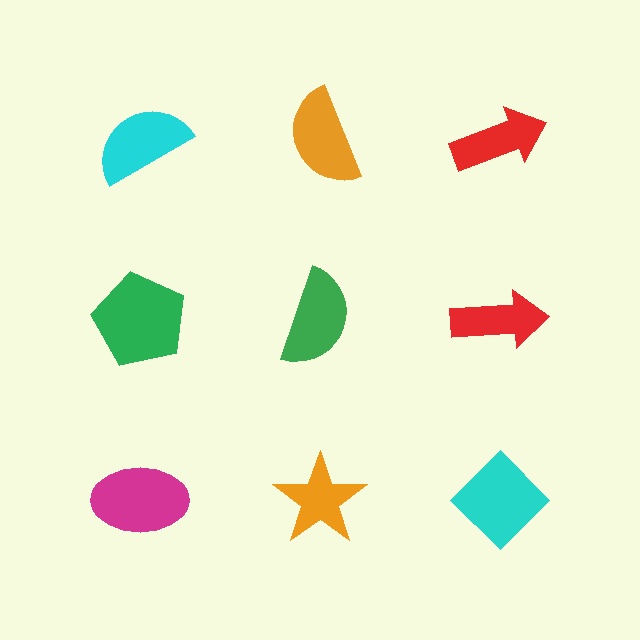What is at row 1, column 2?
An orange semicircle.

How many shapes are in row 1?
3 shapes.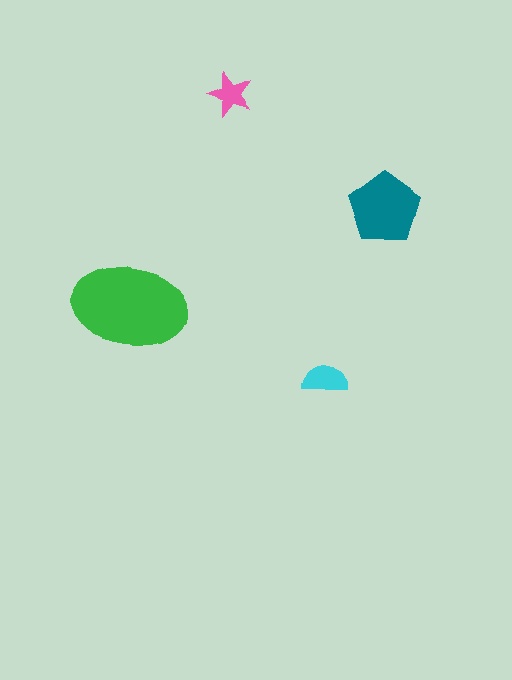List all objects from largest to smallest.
The green ellipse, the teal pentagon, the cyan semicircle, the pink star.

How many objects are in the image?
There are 4 objects in the image.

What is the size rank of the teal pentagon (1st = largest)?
2nd.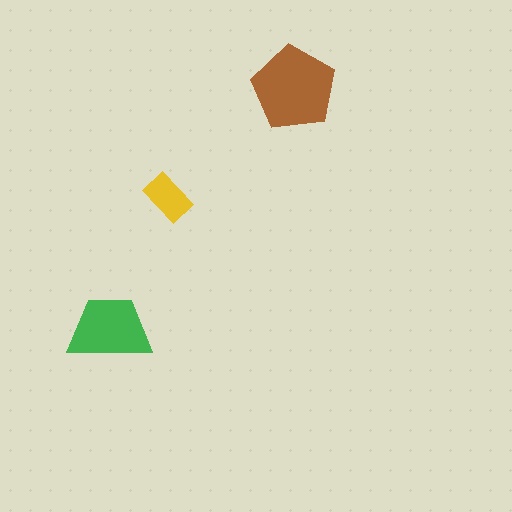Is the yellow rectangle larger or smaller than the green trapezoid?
Smaller.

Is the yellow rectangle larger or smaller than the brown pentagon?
Smaller.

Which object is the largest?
The brown pentagon.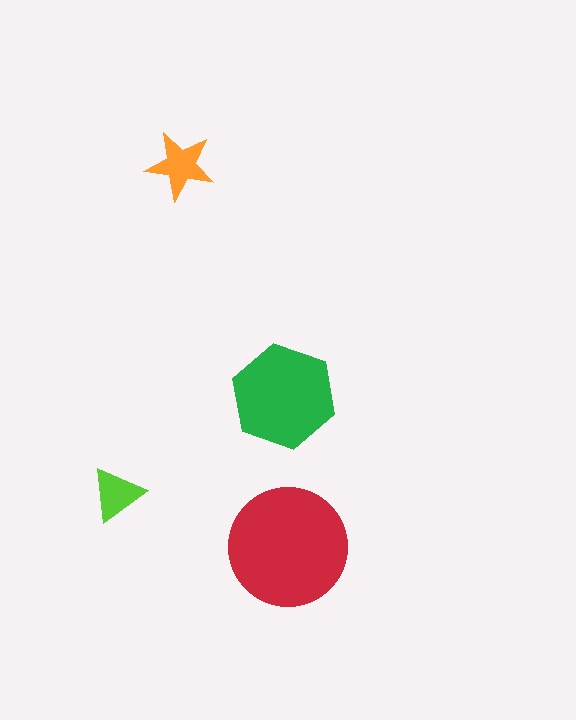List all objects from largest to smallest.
The red circle, the green hexagon, the orange star, the lime triangle.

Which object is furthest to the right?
The red circle is rightmost.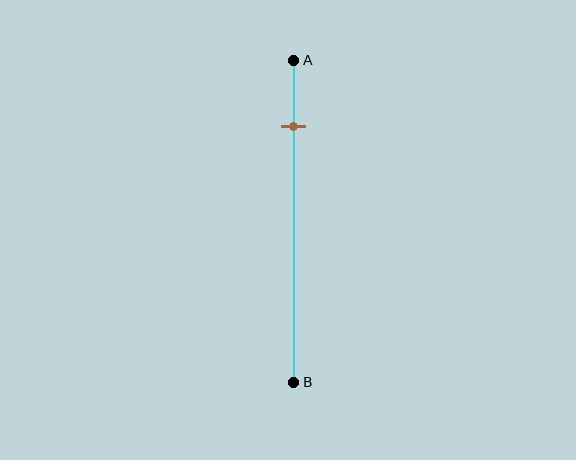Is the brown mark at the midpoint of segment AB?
No, the mark is at about 20% from A, not at the 50% midpoint.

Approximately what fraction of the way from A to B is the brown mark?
The brown mark is approximately 20% of the way from A to B.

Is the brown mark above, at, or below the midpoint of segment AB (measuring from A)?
The brown mark is above the midpoint of segment AB.